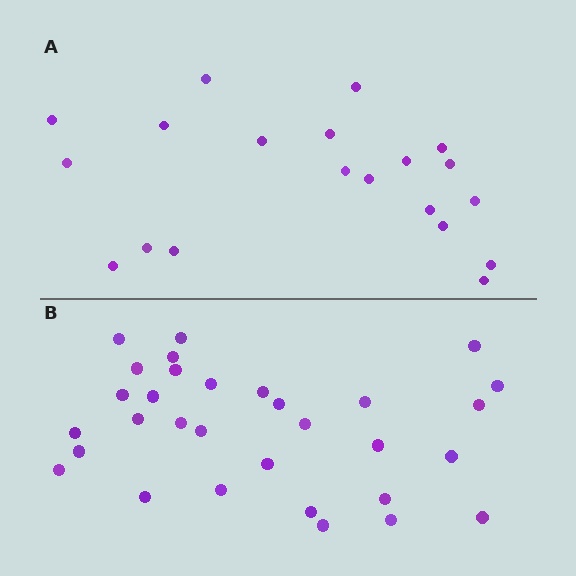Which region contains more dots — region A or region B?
Region B (the bottom region) has more dots.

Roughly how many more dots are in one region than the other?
Region B has roughly 12 or so more dots than region A.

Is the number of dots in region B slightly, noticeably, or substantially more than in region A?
Region B has substantially more. The ratio is roughly 1.6 to 1.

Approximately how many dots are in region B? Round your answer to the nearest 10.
About 30 dots. (The exact count is 31, which rounds to 30.)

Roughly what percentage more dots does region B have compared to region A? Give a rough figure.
About 55% more.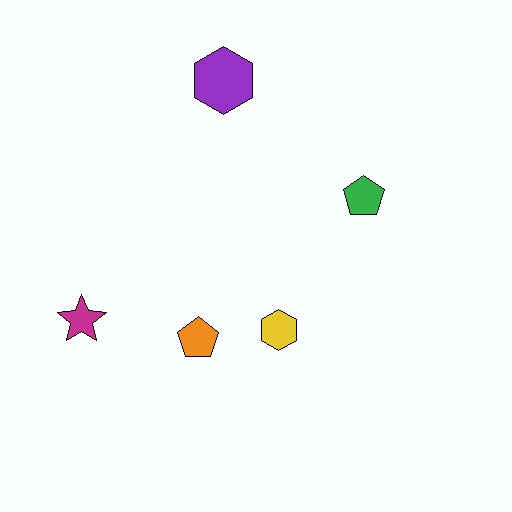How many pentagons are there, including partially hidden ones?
There are 2 pentagons.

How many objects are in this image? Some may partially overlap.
There are 5 objects.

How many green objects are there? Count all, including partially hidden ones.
There is 1 green object.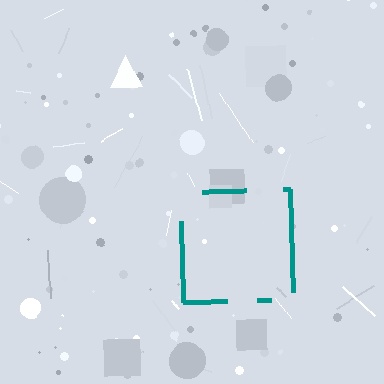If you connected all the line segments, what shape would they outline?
They would outline a square.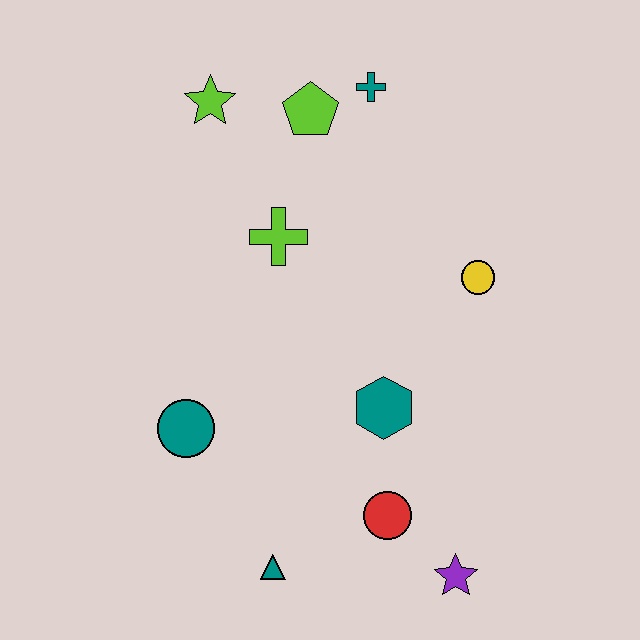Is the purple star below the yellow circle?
Yes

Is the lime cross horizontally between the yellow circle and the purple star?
No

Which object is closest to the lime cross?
The lime pentagon is closest to the lime cross.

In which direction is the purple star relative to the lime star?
The purple star is below the lime star.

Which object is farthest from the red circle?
The lime star is farthest from the red circle.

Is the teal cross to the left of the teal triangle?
No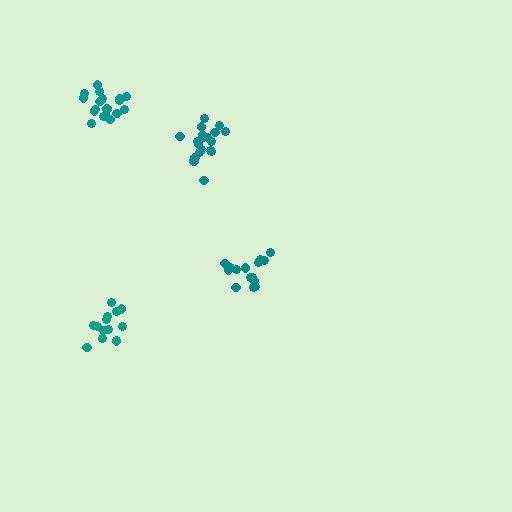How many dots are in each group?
Group 1: 14 dots, Group 2: 15 dots, Group 3: 18 dots, Group 4: 19 dots (66 total).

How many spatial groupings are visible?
There are 4 spatial groupings.